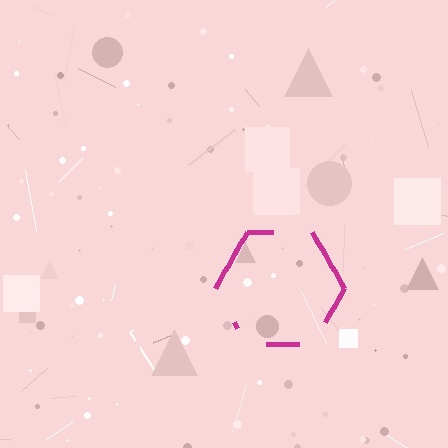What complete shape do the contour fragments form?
The contour fragments form a hexagon.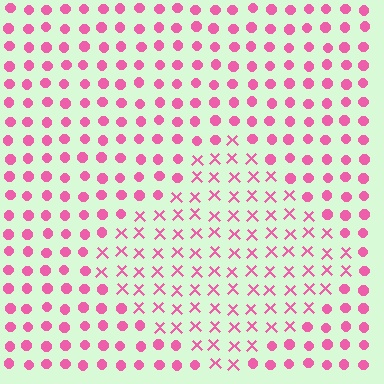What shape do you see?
I see a diamond.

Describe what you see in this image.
The image is filled with small pink elements arranged in a uniform grid. A diamond-shaped region contains X marks, while the surrounding area contains circles. The boundary is defined purely by the change in element shape.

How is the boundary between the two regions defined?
The boundary is defined by a change in element shape: X marks inside vs. circles outside. All elements share the same color and spacing.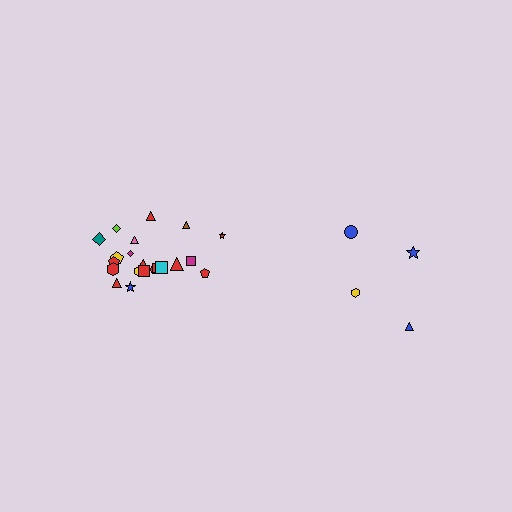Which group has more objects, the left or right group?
The left group.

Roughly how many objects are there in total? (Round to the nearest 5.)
Roughly 25 objects in total.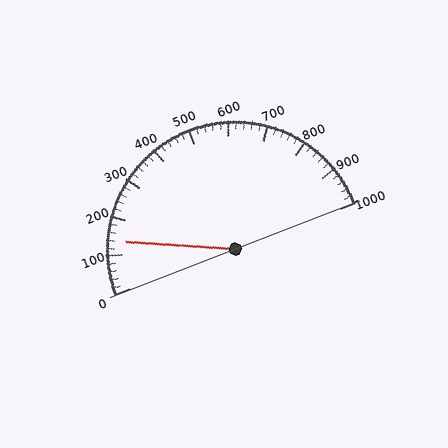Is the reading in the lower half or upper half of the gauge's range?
The reading is in the lower half of the range (0 to 1000).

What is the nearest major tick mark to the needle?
The nearest major tick mark is 100.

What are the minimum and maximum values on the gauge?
The gauge ranges from 0 to 1000.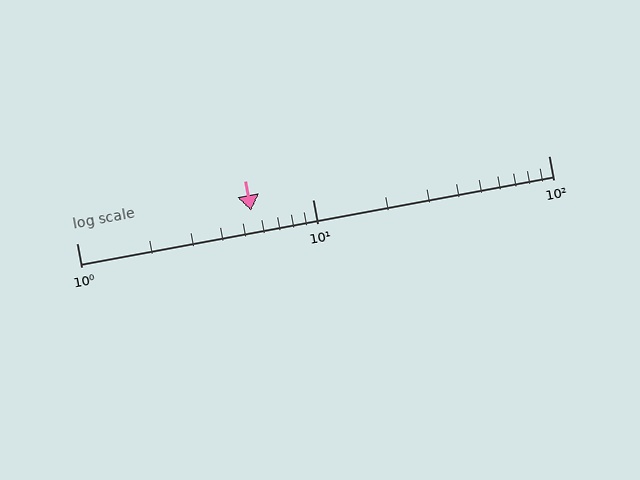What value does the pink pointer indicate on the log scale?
The pointer indicates approximately 5.5.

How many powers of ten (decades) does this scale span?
The scale spans 2 decades, from 1 to 100.